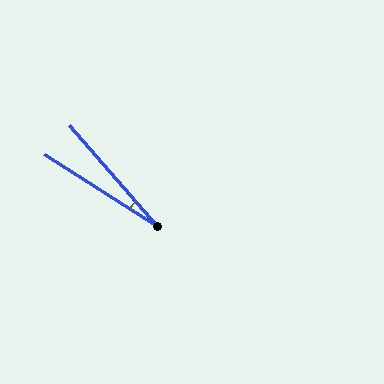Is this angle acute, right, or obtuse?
It is acute.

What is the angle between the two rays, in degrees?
Approximately 16 degrees.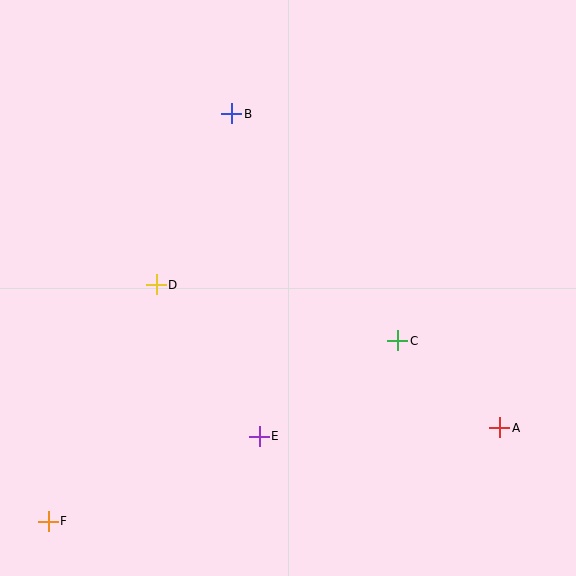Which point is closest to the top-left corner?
Point B is closest to the top-left corner.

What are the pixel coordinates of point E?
Point E is at (259, 436).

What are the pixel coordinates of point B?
Point B is at (232, 114).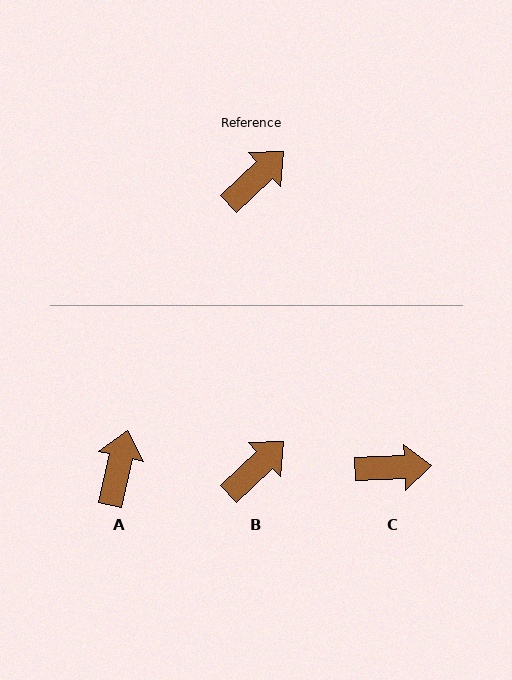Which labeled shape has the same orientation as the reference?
B.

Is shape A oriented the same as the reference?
No, it is off by about 34 degrees.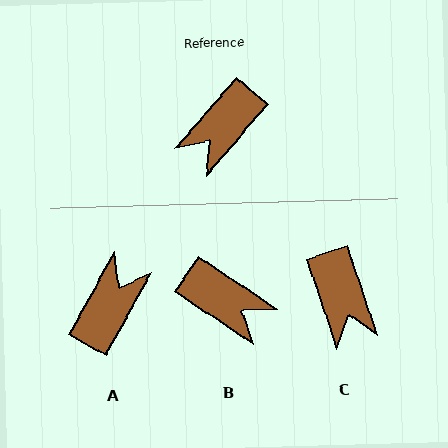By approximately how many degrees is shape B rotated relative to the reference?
Approximately 97 degrees counter-clockwise.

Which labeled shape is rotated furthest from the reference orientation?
A, about 168 degrees away.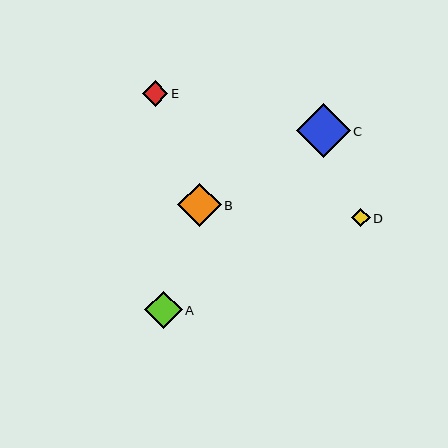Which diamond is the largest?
Diamond C is the largest with a size of approximately 54 pixels.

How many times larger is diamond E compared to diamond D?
Diamond E is approximately 1.4 times the size of diamond D.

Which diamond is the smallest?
Diamond D is the smallest with a size of approximately 18 pixels.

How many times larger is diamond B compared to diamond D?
Diamond B is approximately 2.4 times the size of diamond D.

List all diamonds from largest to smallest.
From largest to smallest: C, B, A, E, D.